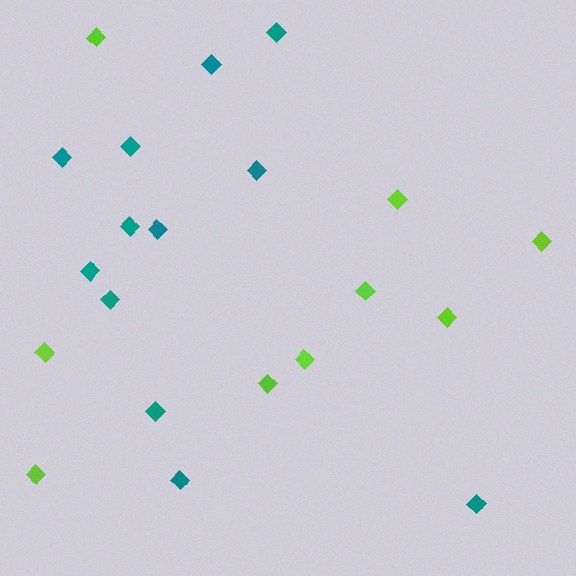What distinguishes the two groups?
There are 2 groups: one group of teal diamonds (12) and one group of lime diamonds (9).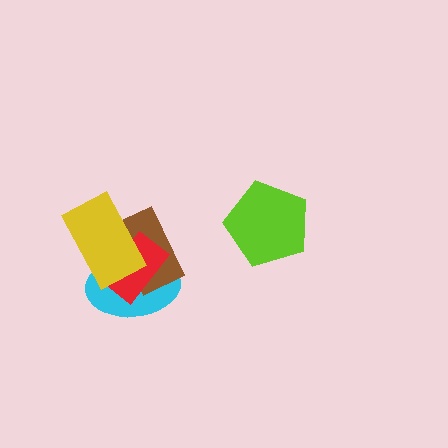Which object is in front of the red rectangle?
The yellow rectangle is in front of the red rectangle.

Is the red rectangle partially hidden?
Yes, it is partially covered by another shape.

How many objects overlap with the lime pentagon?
0 objects overlap with the lime pentagon.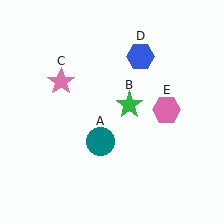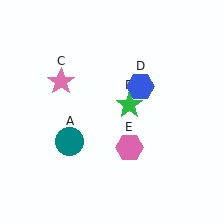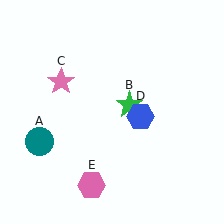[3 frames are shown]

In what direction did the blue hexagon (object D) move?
The blue hexagon (object D) moved down.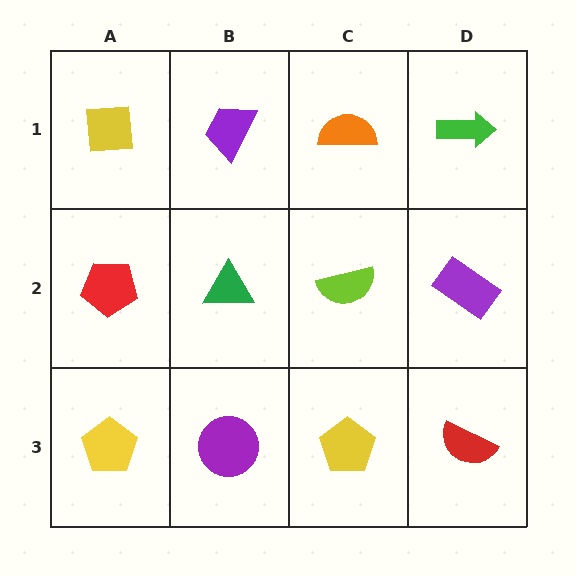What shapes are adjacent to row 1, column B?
A green triangle (row 2, column B), a yellow square (row 1, column A), an orange semicircle (row 1, column C).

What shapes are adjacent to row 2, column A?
A yellow square (row 1, column A), a yellow pentagon (row 3, column A), a green triangle (row 2, column B).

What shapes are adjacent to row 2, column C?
An orange semicircle (row 1, column C), a yellow pentagon (row 3, column C), a green triangle (row 2, column B), a purple rectangle (row 2, column D).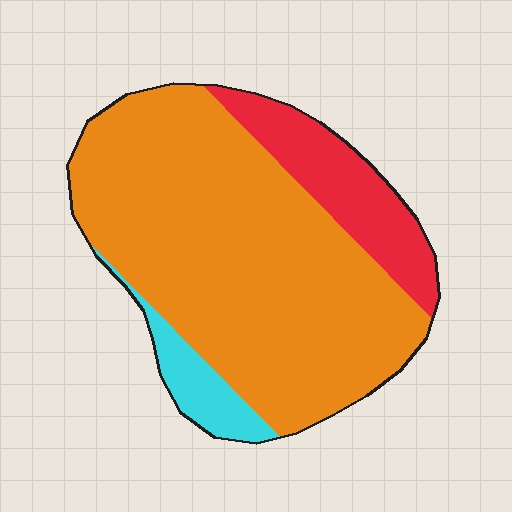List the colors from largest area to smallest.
From largest to smallest: orange, red, cyan.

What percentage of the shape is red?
Red covers 17% of the shape.